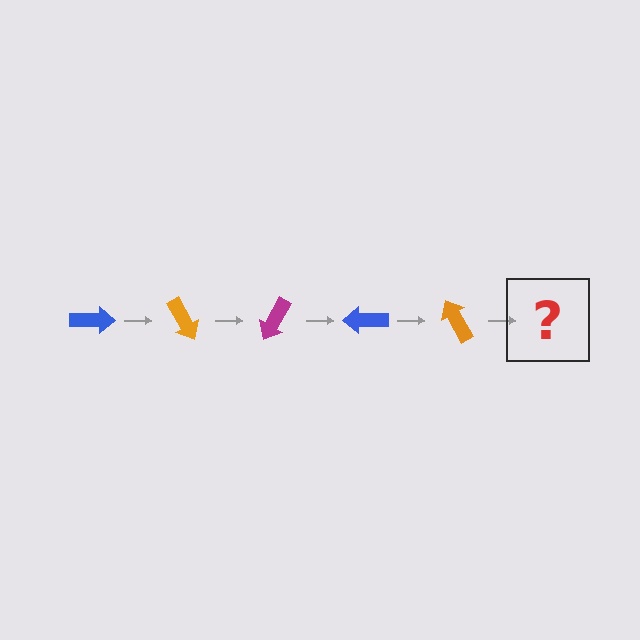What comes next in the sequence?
The next element should be a magenta arrow, rotated 300 degrees from the start.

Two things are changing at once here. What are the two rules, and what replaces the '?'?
The two rules are that it rotates 60 degrees each step and the color cycles through blue, orange, and magenta. The '?' should be a magenta arrow, rotated 300 degrees from the start.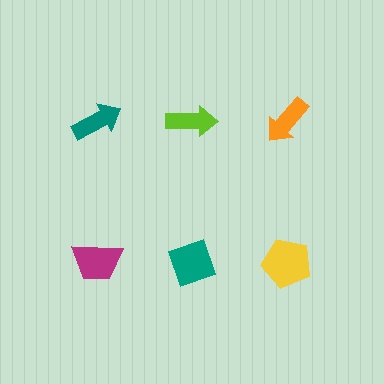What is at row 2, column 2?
A teal diamond.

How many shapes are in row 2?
3 shapes.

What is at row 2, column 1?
A magenta trapezoid.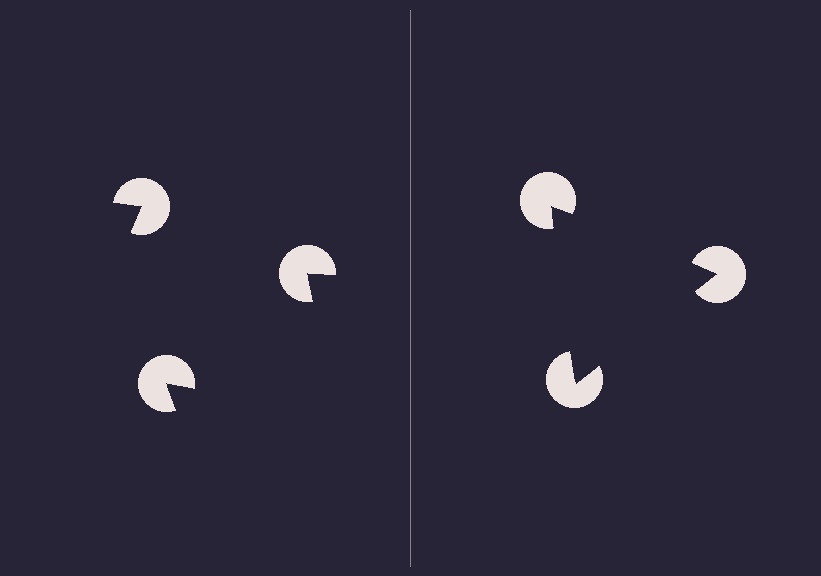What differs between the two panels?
The pac-man discs are positioned identically on both sides; only the wedge orientations differ. On the right they align to a triangle; on the left they are misaligned.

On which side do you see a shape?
An illusory triangle appears on the right side. On the left side the wedge cuts are rotated, so no coherent shape forms.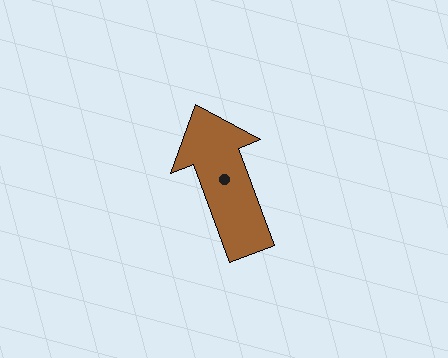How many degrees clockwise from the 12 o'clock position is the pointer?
Approximately 339 degrees.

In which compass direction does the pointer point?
North.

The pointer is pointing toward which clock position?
Roughly 11 o'clock.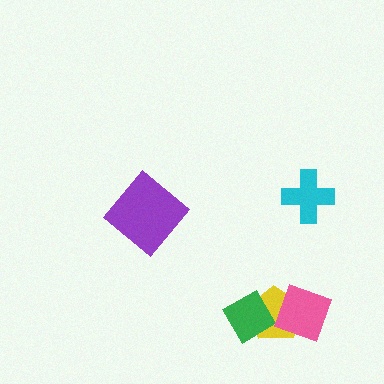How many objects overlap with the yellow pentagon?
2 objects overlap with the yellow pentagon.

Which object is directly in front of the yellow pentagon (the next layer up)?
The green diamond is directly in front of the yellow pentagon.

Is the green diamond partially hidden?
No, no other shape covers it.